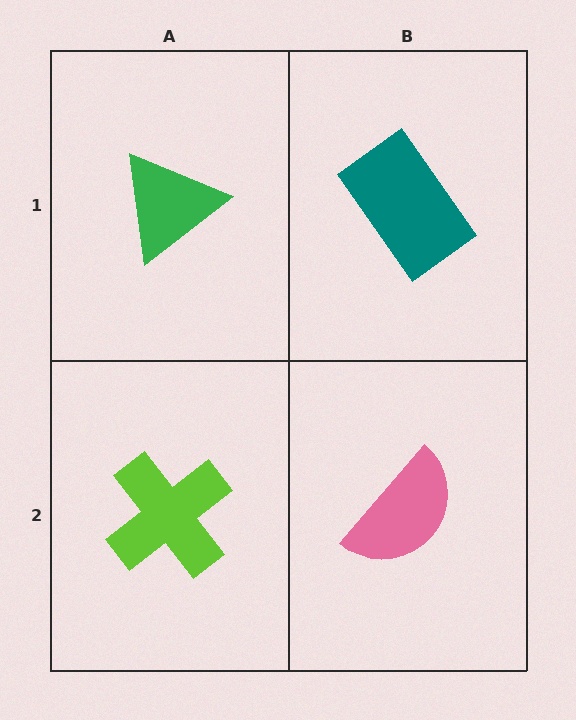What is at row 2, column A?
A lime cross.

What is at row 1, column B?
A teal rectangle.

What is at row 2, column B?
A pink semicircle.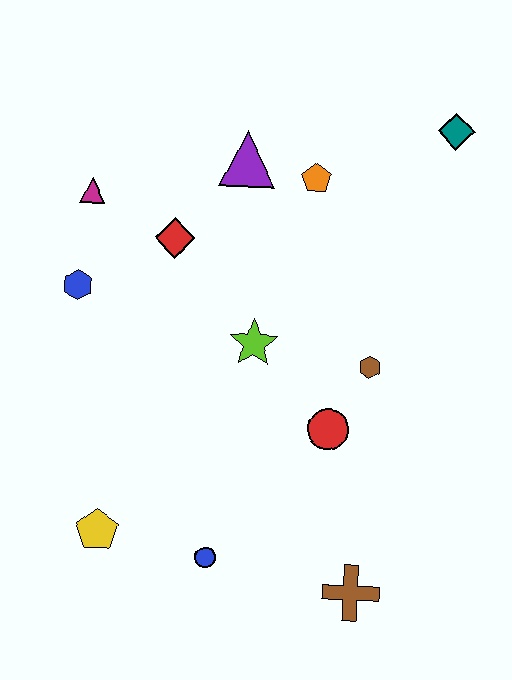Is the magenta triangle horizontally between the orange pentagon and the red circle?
No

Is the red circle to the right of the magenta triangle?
Yes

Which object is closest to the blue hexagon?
The magenta triangle is closest to the blue hexagon.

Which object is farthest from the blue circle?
The teal diamond is farthest from the blue circle.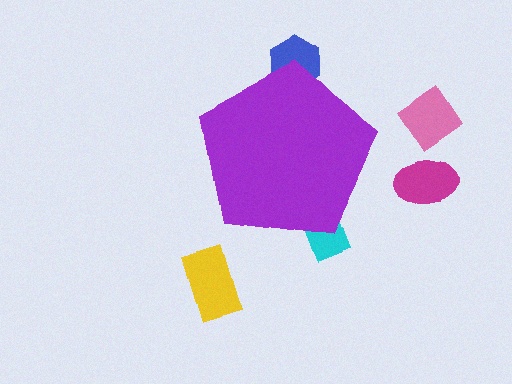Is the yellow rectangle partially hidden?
No, the yellow rectangle is fully visible.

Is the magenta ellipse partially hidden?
No, the magenta ellipse is fully visible.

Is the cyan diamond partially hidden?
Yes, the cyan diamond is partially hidden behind the purple pentagon.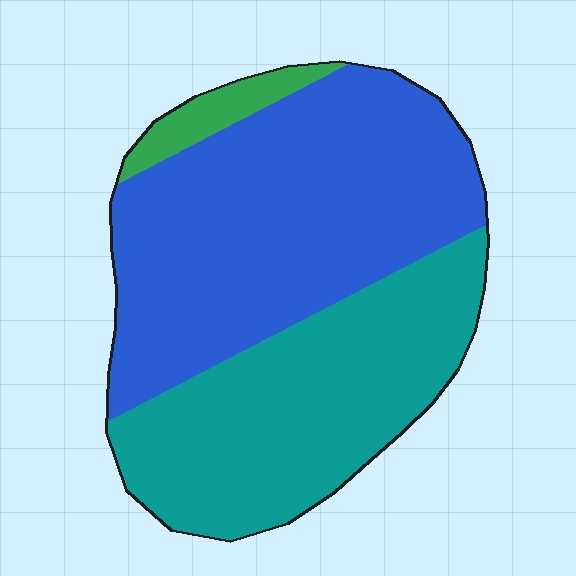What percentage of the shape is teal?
Teal takes up between a quarter and a half of the shape.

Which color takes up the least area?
Green, at roughly 5%.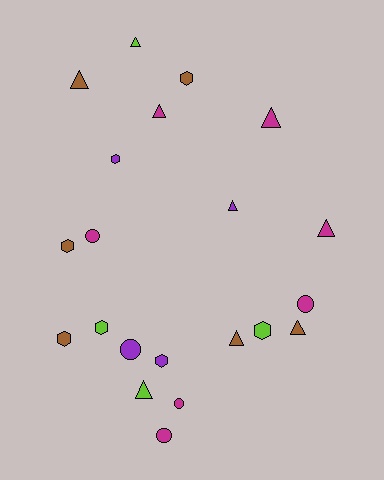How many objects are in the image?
There are 21 objects.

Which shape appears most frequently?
Triangle, with 9 objects.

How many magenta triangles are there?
There are 3 magenta triangles.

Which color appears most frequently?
Magenta, with 7 objects.